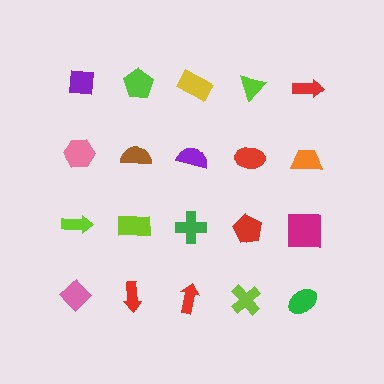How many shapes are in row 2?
5 shapes.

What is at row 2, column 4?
A red ellipse.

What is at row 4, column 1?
A pink diamond.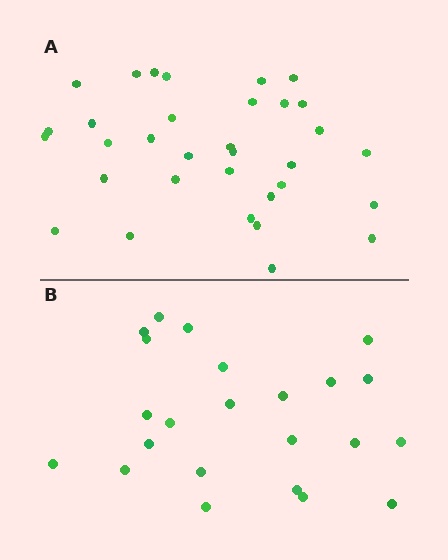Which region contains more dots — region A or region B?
Region A (the top region) has more dots.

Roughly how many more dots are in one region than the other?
Region A has roughly 10 or so more dots than region B.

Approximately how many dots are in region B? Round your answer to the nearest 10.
About 20 dots. (The exact count is 23, which rounds to 20.)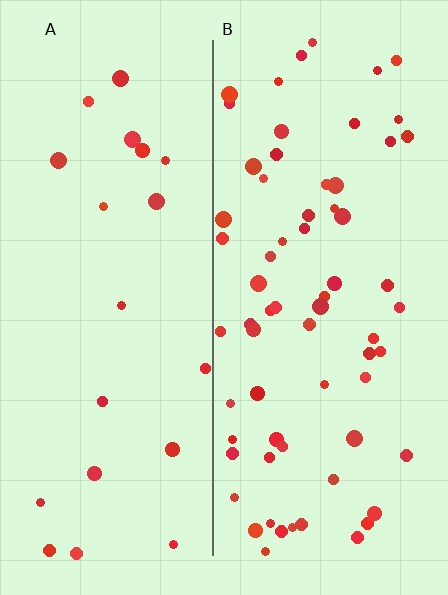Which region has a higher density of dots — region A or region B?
B (the right).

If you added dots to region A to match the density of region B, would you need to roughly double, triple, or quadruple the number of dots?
Approximately triple.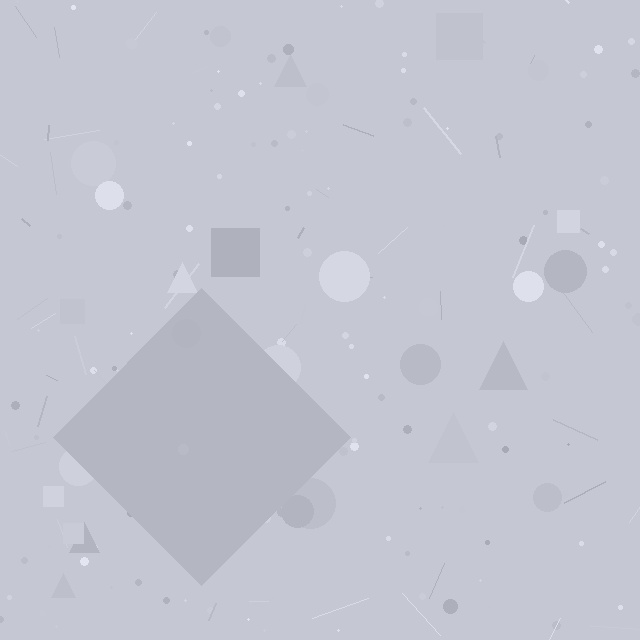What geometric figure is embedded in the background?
A diamond is embedded in the background.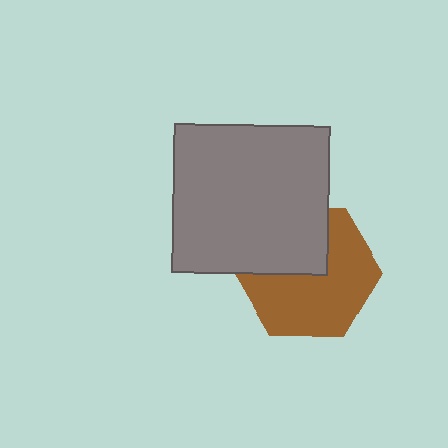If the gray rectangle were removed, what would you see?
You would see the complete brown hexagon.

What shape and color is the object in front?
The object in front is a gray rectangle.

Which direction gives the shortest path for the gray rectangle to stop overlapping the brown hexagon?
Moving up gives the shortest separation.